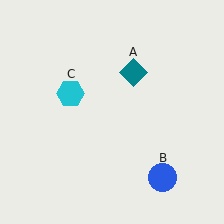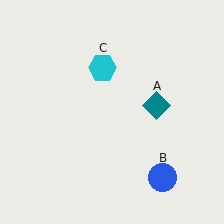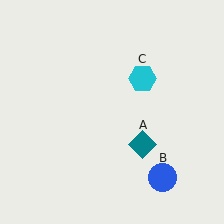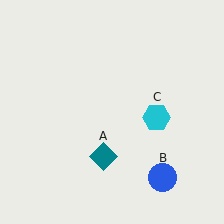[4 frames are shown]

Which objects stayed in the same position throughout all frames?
Blue circle (object B) remained stationary.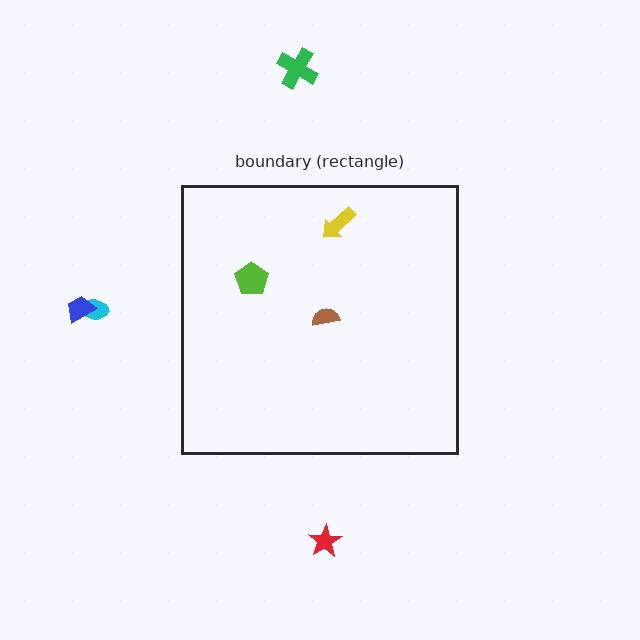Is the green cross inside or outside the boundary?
Outside.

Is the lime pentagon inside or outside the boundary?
Inside.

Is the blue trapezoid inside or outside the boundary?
Outside.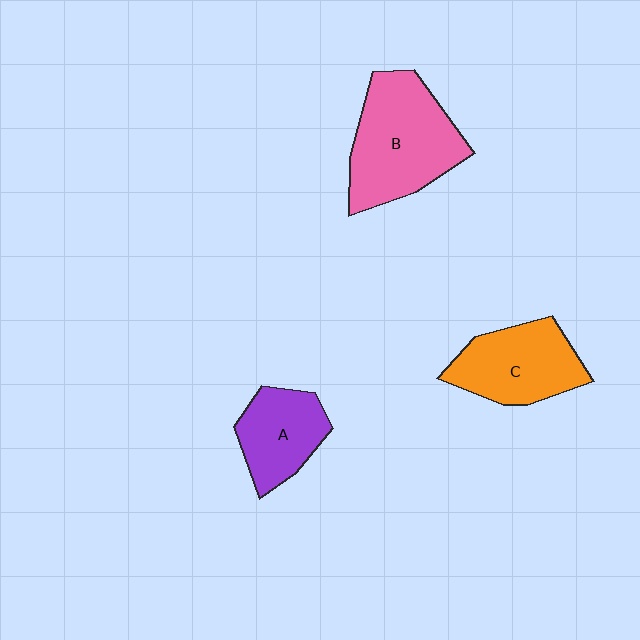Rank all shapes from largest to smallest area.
From largest to smallest: B (pink), C (orange), A (purple).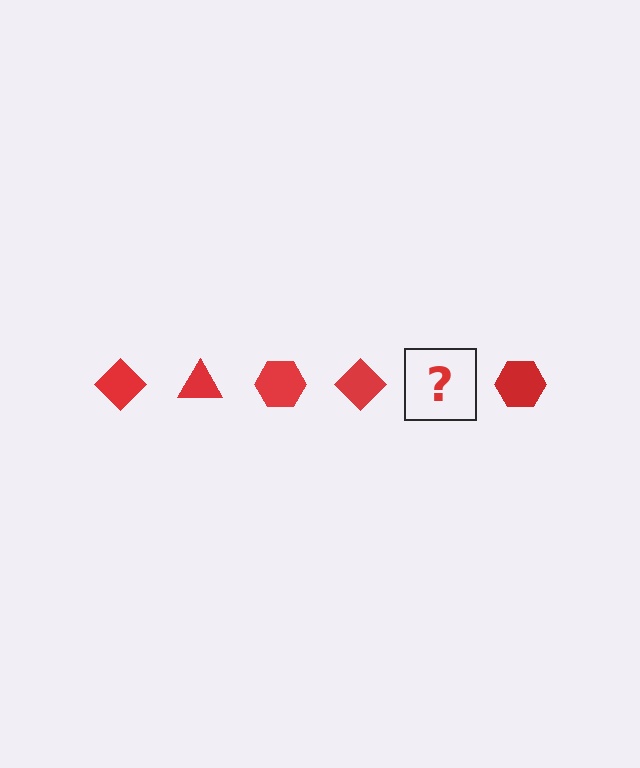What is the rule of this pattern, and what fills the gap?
The rule is that the pattern cycles through diamond, triangle, hexagon shapes in red. The gap should be filled with a red triangle.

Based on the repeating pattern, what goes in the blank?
The blank should be a red triangle.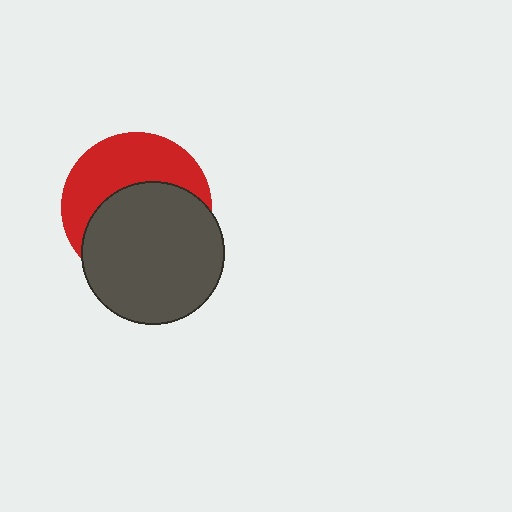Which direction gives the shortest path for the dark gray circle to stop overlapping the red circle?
Moving down gives the shortest separation.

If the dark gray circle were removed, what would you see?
You would see the complete red circle.